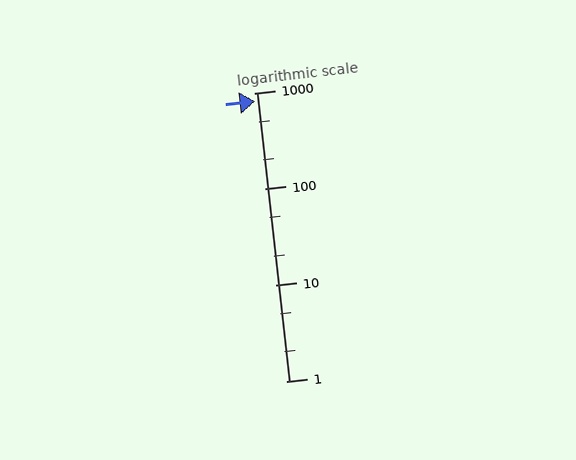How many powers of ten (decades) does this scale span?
The scale spans 3 decades, from 1 to 1000.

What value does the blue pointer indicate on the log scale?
The pointer indicates approximately 820.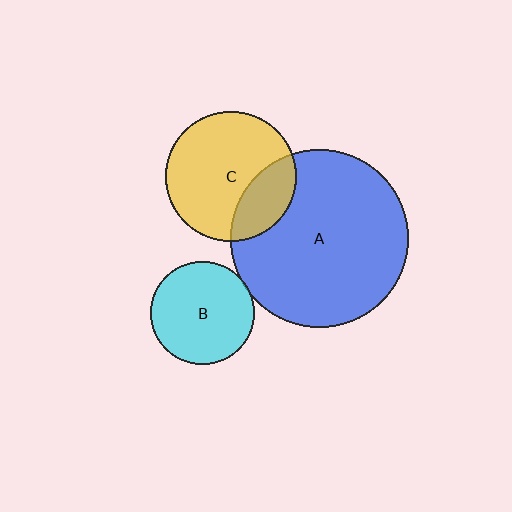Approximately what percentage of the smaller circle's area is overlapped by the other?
Approximately 5%.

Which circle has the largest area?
Circle A (blue).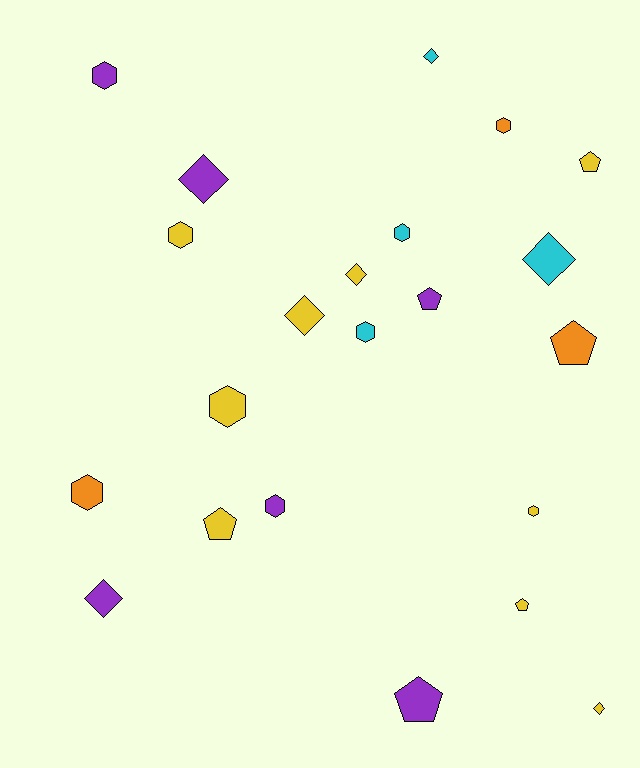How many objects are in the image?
There are 22 objects.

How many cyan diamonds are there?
There are 2 cyan diamonds.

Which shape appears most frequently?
Hexagon, with 9 objects.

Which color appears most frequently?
Yellow, with 9 objects.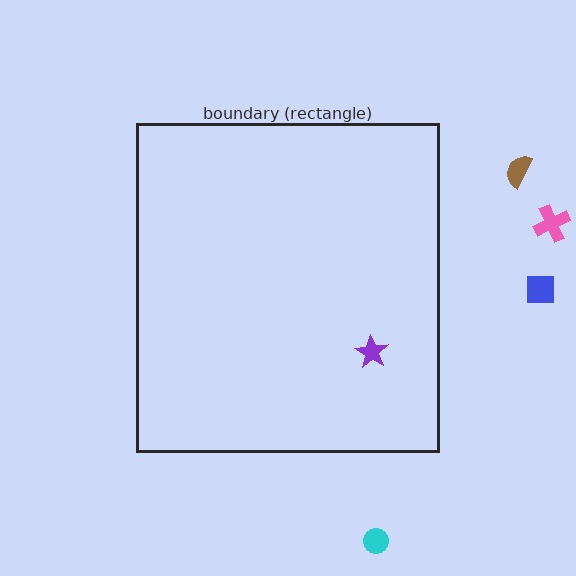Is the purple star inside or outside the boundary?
Inside.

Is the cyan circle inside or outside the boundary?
Outside.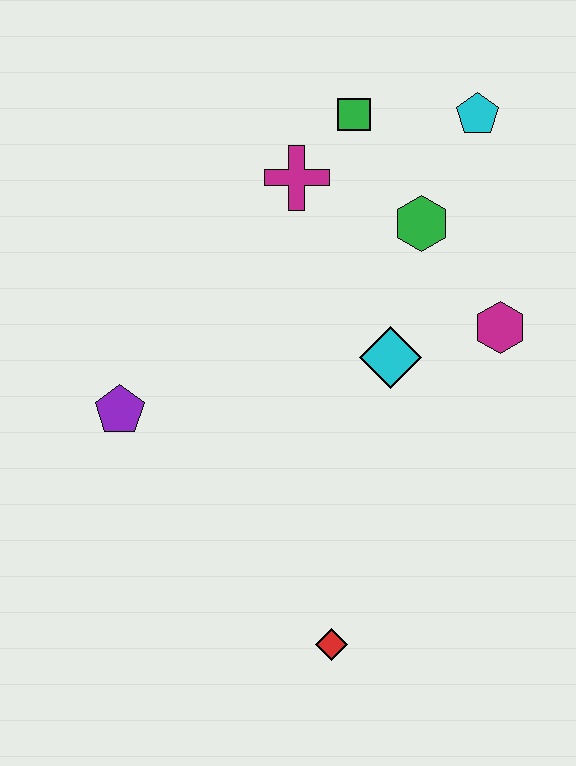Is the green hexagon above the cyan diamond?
Yes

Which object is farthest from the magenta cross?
The red diamond is farthest from the magenta cross.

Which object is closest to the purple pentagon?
The cyan diamond is closest to the purple pentagon.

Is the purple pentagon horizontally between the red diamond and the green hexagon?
No